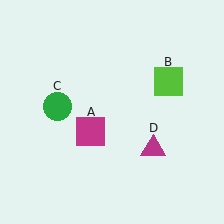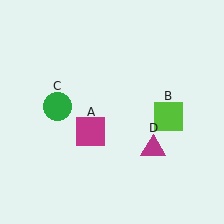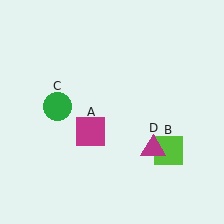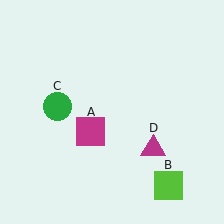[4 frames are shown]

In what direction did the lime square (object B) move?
The lime square (object B) moved down.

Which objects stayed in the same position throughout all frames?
Magenta square (object A) and green circle (object C) and magenta triangle (object D) remained stationary.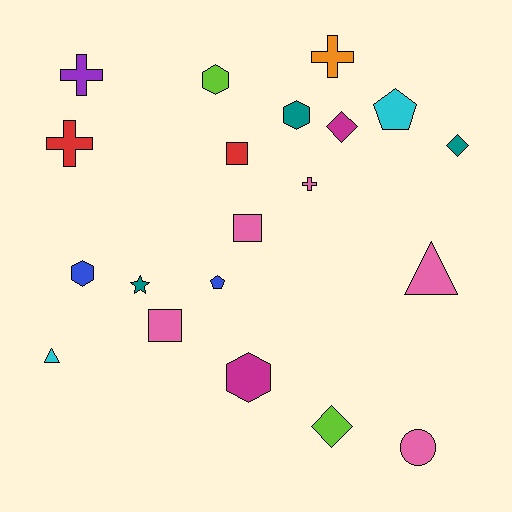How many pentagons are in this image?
There are 2 pentagons.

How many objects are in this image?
There are 20 objects.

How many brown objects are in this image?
There are no brown objects.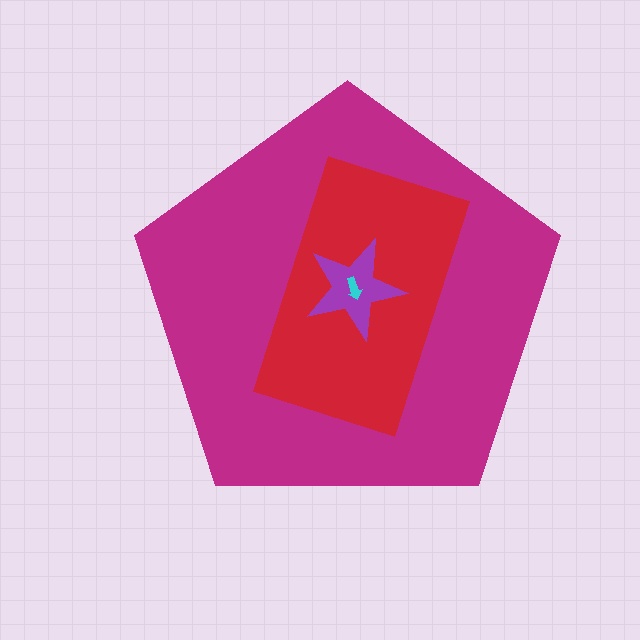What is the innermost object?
The cyan arrow.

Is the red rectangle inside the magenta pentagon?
Yes.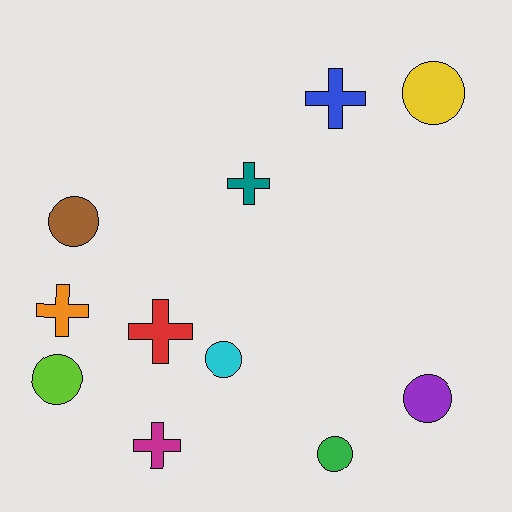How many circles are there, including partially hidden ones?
There are 6 circles.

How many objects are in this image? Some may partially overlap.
There are 11 objects.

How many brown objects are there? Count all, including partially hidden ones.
There is 1 brown object.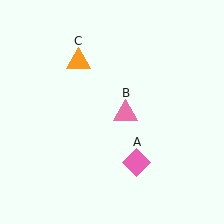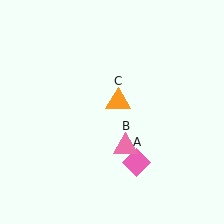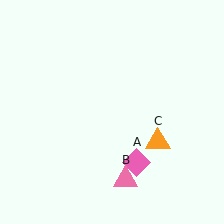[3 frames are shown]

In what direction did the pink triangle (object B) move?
The pink triangle (object B) moved down.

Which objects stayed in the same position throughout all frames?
Pink diamond (object A) remained stationary.